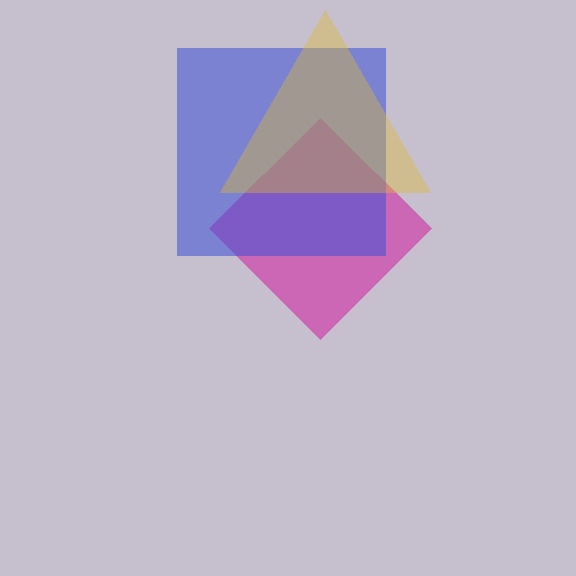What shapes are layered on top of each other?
The layered shapes are: a magenta diamond, a blue square, a yellow triangle.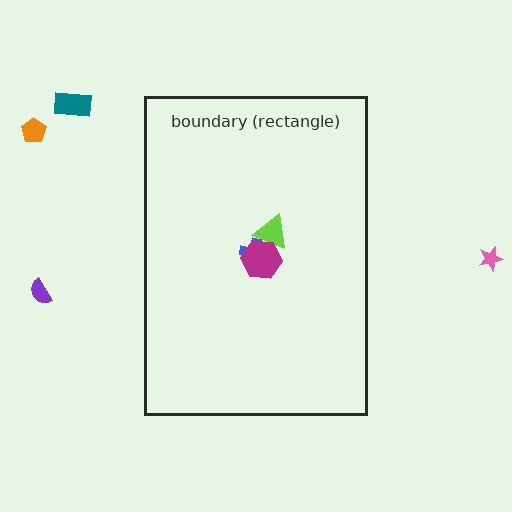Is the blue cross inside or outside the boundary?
Inside.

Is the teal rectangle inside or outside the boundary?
Outside.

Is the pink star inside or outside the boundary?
Outside.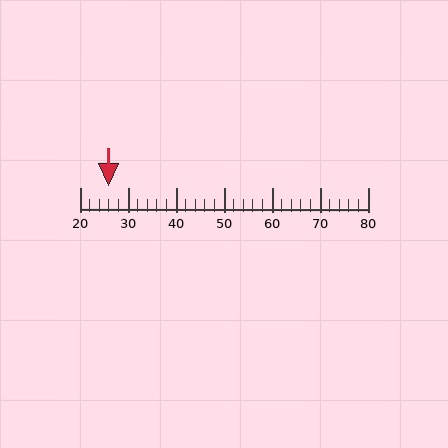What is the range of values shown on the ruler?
The ruler shows values from 20 to 80.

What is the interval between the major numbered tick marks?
The major tick marks are spaced 10 units apart.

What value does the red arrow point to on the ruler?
The red arrow points to approximately 26.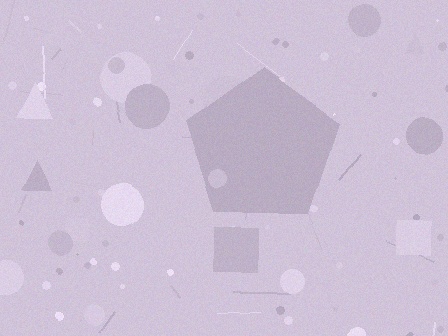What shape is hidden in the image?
A pentagon is hidden in the image.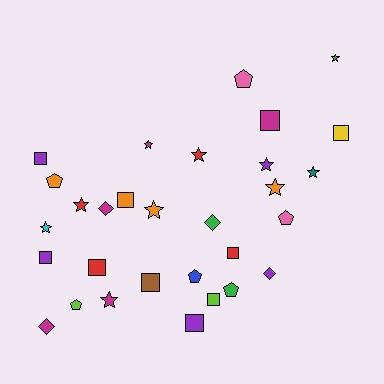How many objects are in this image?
There are 30 objects.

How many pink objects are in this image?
There are 2 pink objects.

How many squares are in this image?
There are 10 squares.